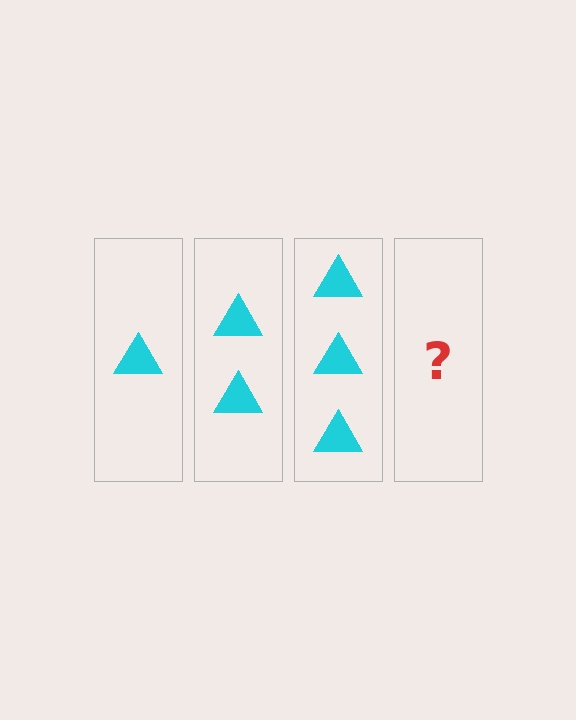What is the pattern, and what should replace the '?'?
The pattern is that each step adds one more triangle. The '?' should be 4 triangles.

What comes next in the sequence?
The next element should be 4 triangles.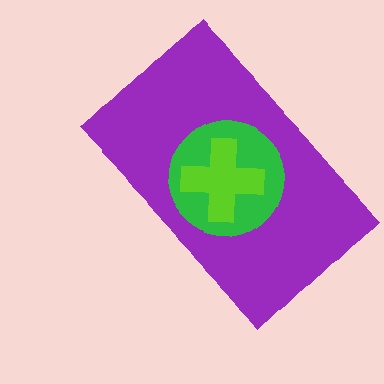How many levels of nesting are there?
3.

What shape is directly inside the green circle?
The lime cross.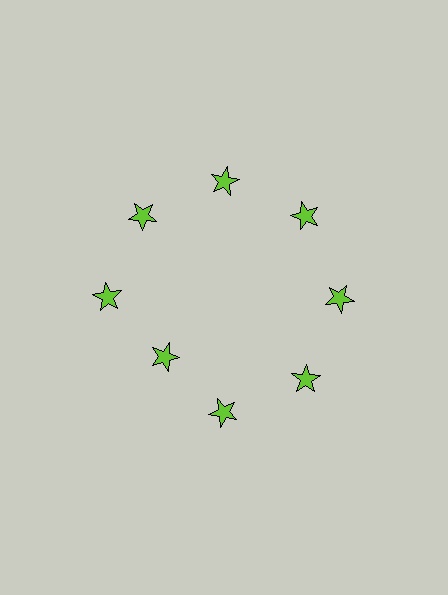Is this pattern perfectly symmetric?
No. The 8 lime stars are arranged in a ring, but one element near the 8 o'clock position is pulled inward toward the center, breaking the 8-fold rotational symmetry.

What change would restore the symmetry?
The symmetry would be restored by moving it outward, back onto the ring so that all 8 stars sit at equal angles and equal distance from the center.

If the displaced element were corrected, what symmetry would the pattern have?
It would have 8-fold rotational symmetry — the pattern would map onto itself every 45 degrees.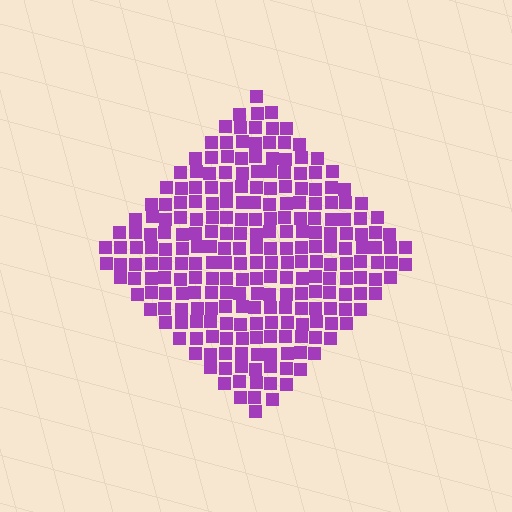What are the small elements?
The small elements are squares.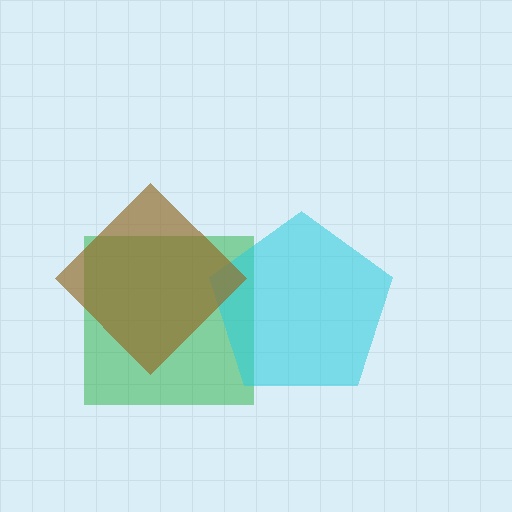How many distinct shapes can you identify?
There are 3 distinct shapes: a green square, a cyan pentagon, a brown diamond.